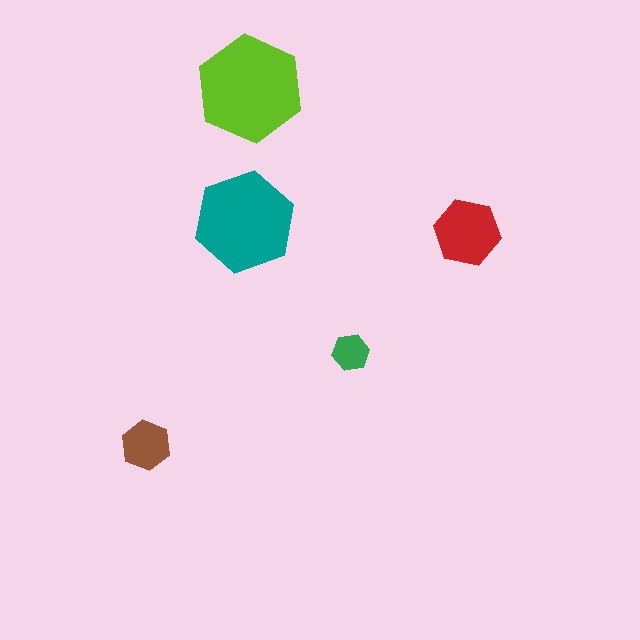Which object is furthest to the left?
The brown hexagon is leftmost.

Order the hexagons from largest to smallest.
the lime one, the teal one, the red one, the brown one, the green one.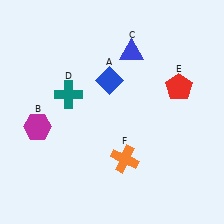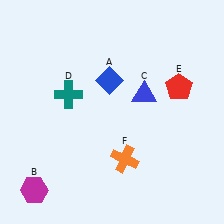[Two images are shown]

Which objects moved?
The objects that moved are: the magenta hexagon (B), the blue triangle (C).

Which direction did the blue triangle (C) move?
The blue triangle (C) moved down.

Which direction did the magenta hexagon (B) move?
The magenta hexagon (B) moved down.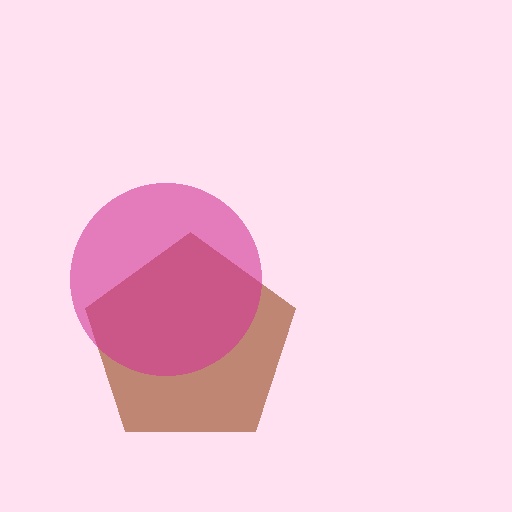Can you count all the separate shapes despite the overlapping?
Yes, there are 2 separate shapes.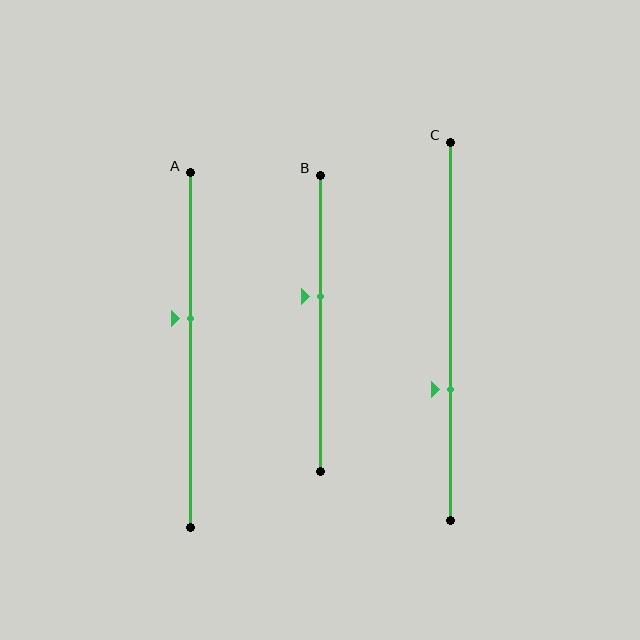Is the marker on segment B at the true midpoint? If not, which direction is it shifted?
No, the marker on segment B is shifted upward by about 9% of the segment length.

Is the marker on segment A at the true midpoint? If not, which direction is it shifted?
No, the marker on segment A is shifted upward by about 9% of the segment length.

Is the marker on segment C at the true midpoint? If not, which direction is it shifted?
No, the marker on segment C is shifted downward by about 15% of the segment length.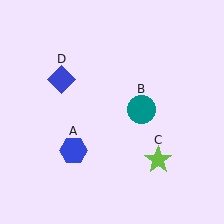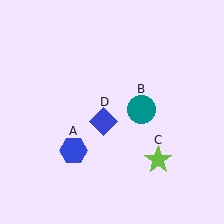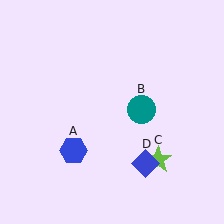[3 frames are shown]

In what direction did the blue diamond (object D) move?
The blue diamond (object D) moved down and to the right.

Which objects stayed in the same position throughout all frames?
Blue hexagon (object A) and teal circle (object B) and lime star (object C) remained stationary.